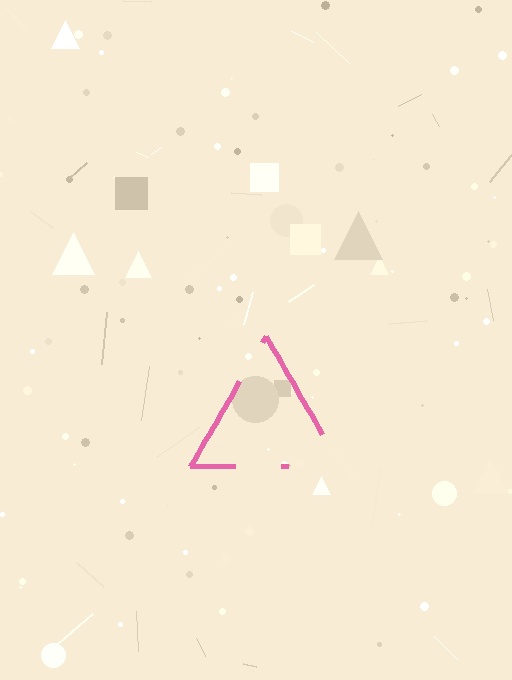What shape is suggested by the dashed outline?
The dashed outline suggests a triangle.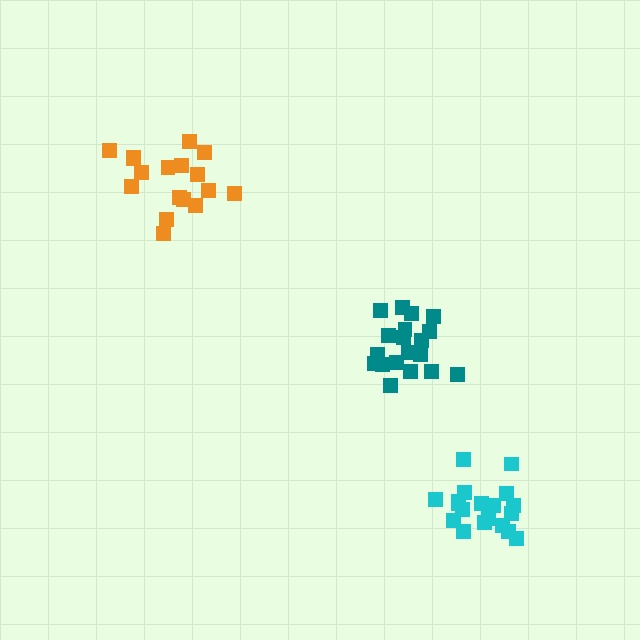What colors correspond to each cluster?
The clusters are colored: teal, orange, cyan.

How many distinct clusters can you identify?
There are 3 distinct clusters.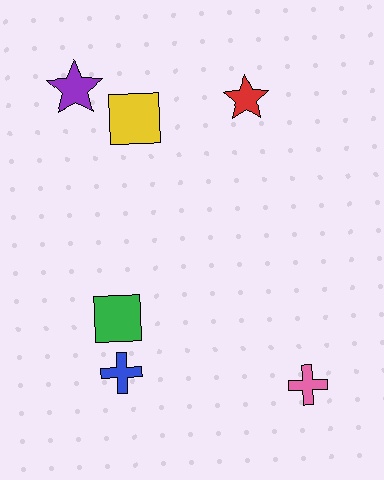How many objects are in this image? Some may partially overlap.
There are 6 objects.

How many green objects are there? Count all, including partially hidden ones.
There is 1 green object.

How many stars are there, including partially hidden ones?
There are 2 stars.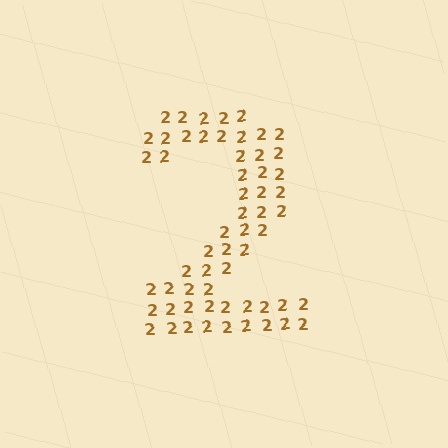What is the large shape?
The large shape is the digit 2.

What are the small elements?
The small elements are digit 2's.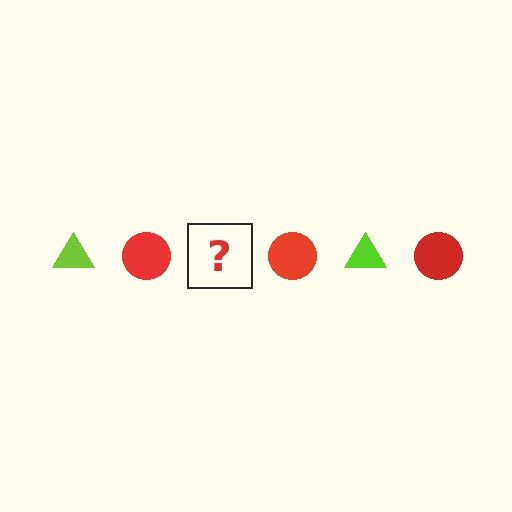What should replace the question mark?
The question mark should be replaced with a lime triangle.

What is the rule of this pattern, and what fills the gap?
The rule is that the pattern alternates between lime triangle and red circle. The gap should be filled with a lime triangle.